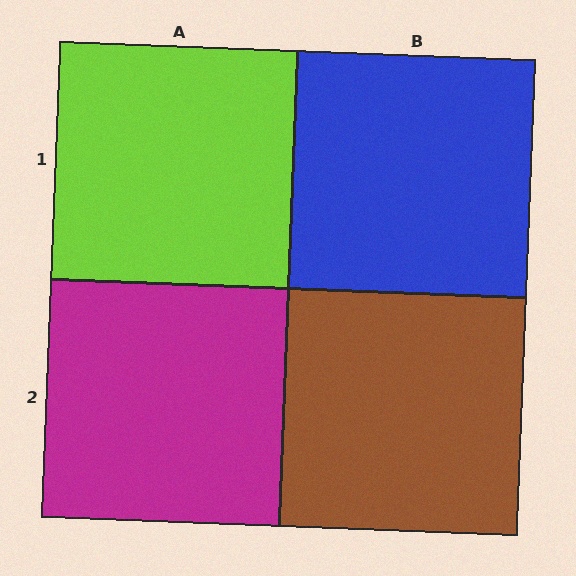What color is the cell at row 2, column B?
Brown.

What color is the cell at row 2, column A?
Magenta.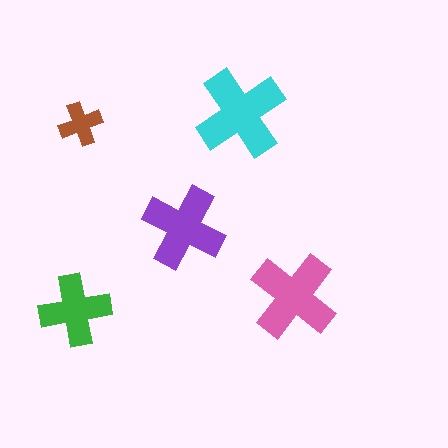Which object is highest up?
The cyan cross is topmost.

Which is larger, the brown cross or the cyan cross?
The cyan one.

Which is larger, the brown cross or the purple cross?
The purple one.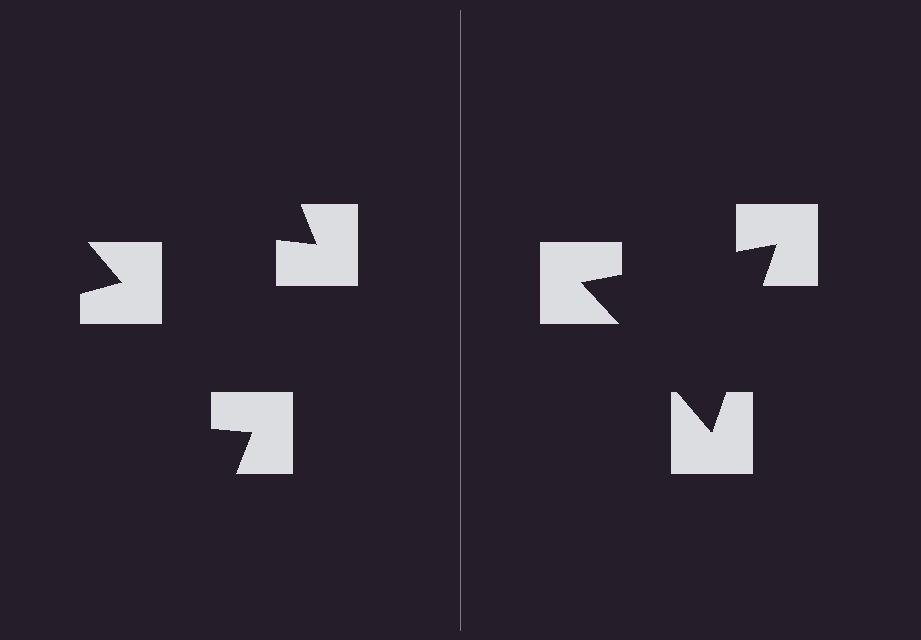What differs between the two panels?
The notched squares are positioned identically on both sides; only the wedge orientations differ. On the right they align to a triangle; on the left they are misaligned.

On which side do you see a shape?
An illusory triangle appears on the right side. On the left side the wedge cuts are rotated, so no coherent shape forms.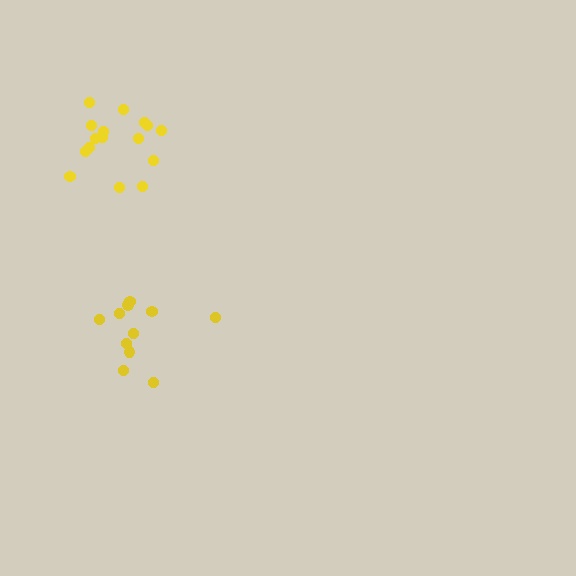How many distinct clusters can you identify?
There are 2 distinct clusters.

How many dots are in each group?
Group 1: 16 dots, Group 2: 11 dots (27 total).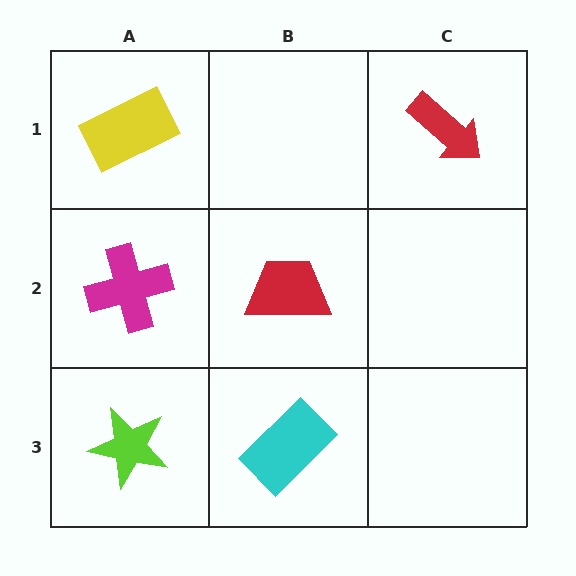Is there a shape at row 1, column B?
No, that cell is empty.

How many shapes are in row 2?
2 shapes.